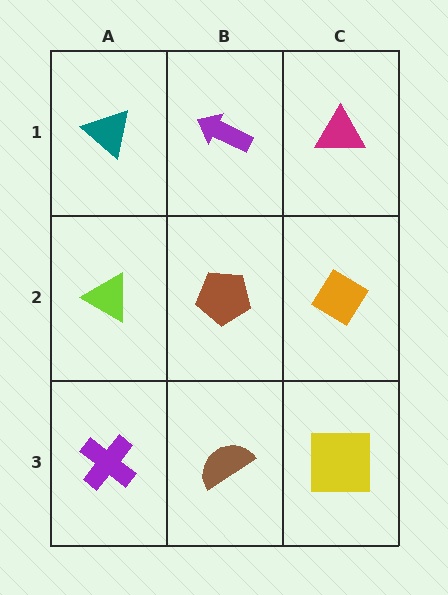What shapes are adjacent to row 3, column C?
An orange diamond (row 2, column C), a brown semicircle (row 3, column B).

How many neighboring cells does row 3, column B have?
3.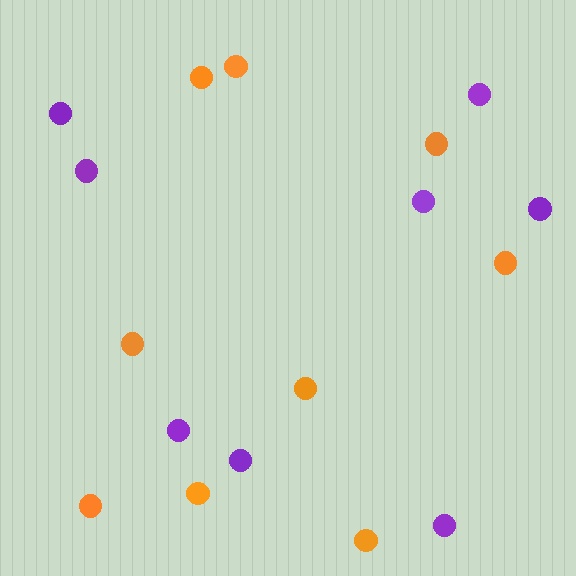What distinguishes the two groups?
There are 2 groups: one group of purple circles (8) and one group of orange circles (9).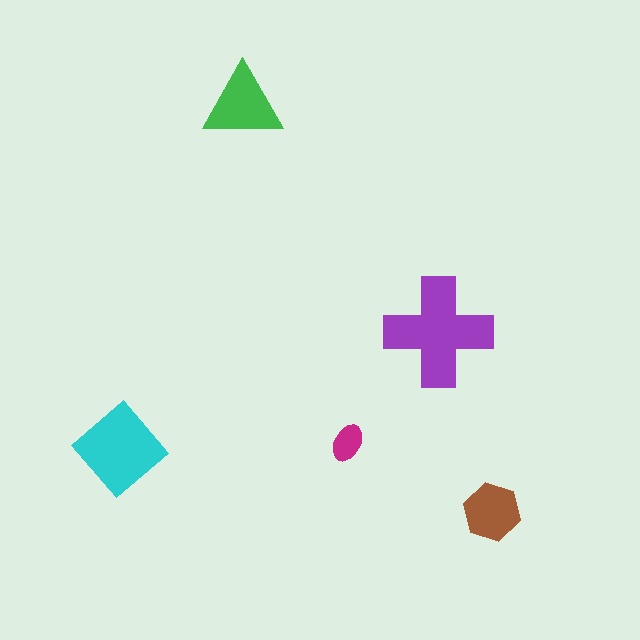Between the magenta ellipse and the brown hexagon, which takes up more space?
The brown hexagon.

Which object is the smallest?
The magenta ellipse.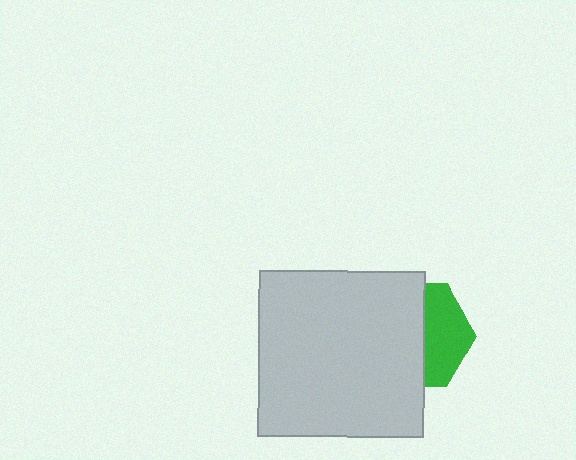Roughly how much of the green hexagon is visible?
A small part of it is visible (roughly 42%).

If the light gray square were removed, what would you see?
You would see the complete green hexagon.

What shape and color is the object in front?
The object in front is a light gray square.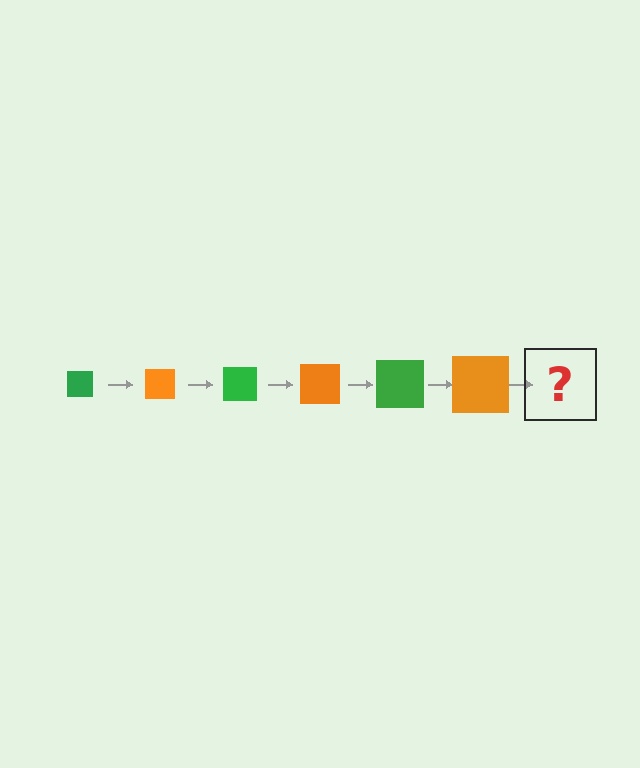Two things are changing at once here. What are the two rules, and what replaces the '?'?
The two rules are that the square grows larger each step and the color cycles through green and orange. The '?' should be a green square, larger than the previous one.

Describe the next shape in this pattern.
It should be a green square, larger than the previous one.